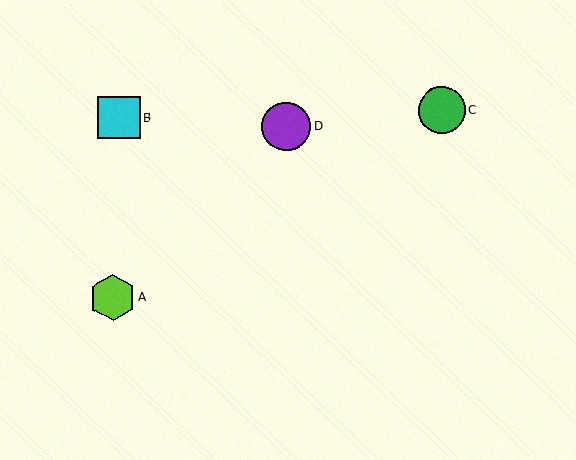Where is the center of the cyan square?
The center of the cyan square is at (119, 118).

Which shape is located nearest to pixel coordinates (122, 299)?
The lime hexagon (labeled A) at (112, 298) is nearest to that location.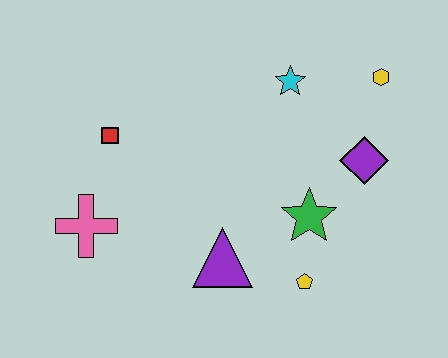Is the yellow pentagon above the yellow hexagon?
No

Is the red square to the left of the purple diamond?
Yes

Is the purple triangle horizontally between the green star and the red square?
Yes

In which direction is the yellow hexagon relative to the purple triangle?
The yellow hexagon is above the purple triangle.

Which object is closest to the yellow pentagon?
The green star is closest to the yellow pentagon.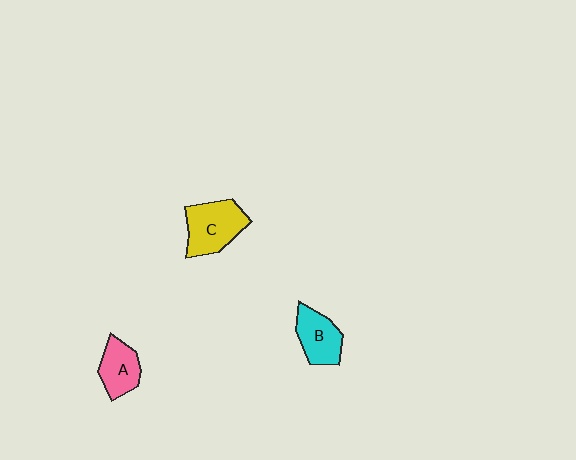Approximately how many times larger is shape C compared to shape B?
Approximately 1.3 times.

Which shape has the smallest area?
Shape A (pink).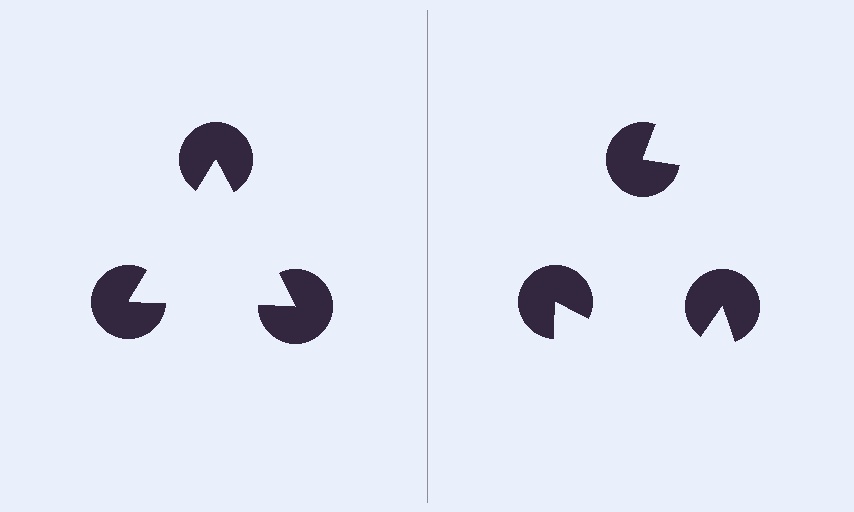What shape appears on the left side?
An illusory triangle.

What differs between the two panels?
The pac-man discs are positioned identically on both sides; only the wedge orientations differ. On the left they align to a triangle; on the right they are misaligned.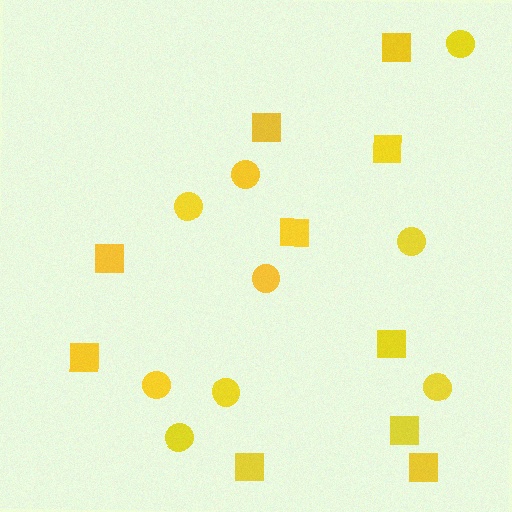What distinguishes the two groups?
There are 2 groups: one group of squares (10) and one group of circles (9).